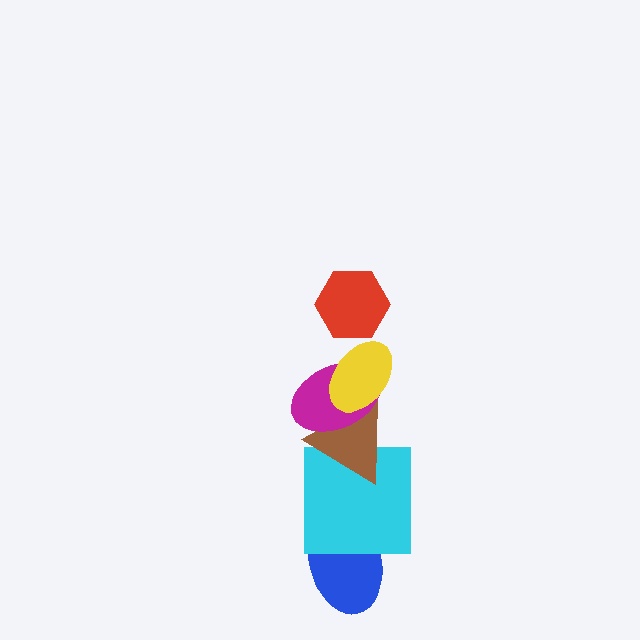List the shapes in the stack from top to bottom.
From top to bottom: the red hexagon, the yellow ellipse, the magenta ellipse, the brown triangle, the cyan square, the blue ellipse.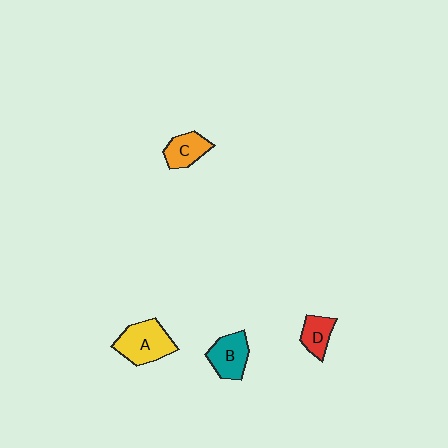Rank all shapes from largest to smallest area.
From largest to smallest: A (yellow), B (teal), C (orange), D (red).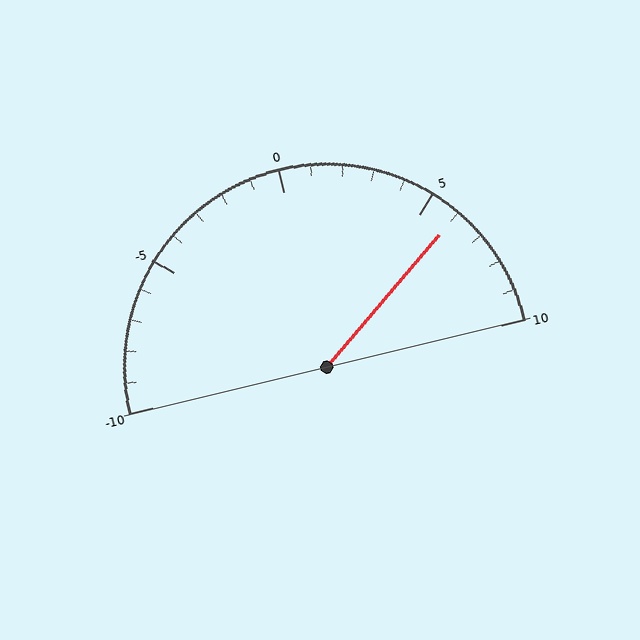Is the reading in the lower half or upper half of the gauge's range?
The reading is in the upper half of the range (-10 to 10).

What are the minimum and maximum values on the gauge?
The gauge ranges from -10 to 10.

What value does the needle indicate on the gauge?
The needle indicates approximately 6.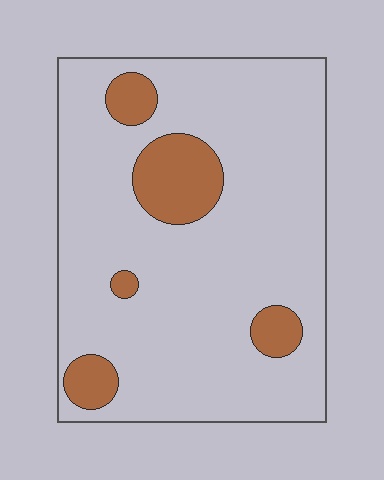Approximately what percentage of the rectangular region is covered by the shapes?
Approximately 15%.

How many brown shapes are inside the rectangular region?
5.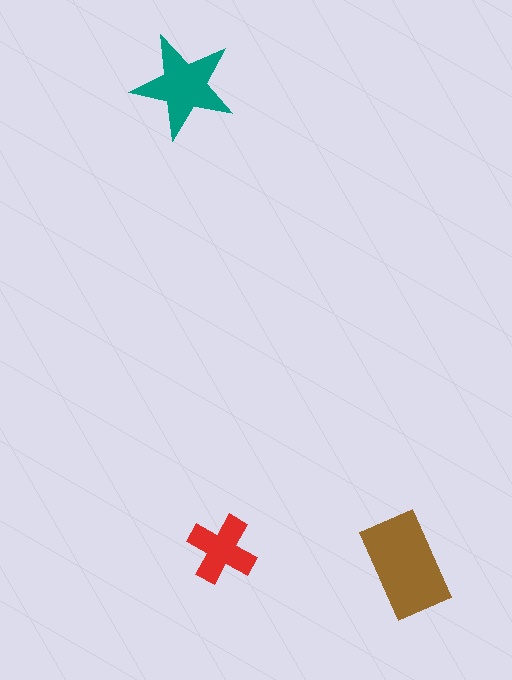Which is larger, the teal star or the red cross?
The teal star.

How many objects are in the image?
There are 3 objects in the image.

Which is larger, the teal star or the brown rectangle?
The brown rectangle.